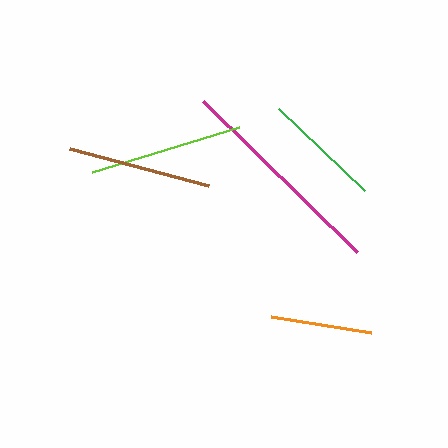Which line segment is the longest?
The magenta line is the longest at approximately 216 pixels.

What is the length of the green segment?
The green segment is approximately 118 pixels long.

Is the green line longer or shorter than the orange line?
The green line is longer than the orange line.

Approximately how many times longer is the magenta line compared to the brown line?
The magenta line is approximately 1.5 times the length of the brown line.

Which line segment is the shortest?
The orange line is the shortest at approximately 102 pixels.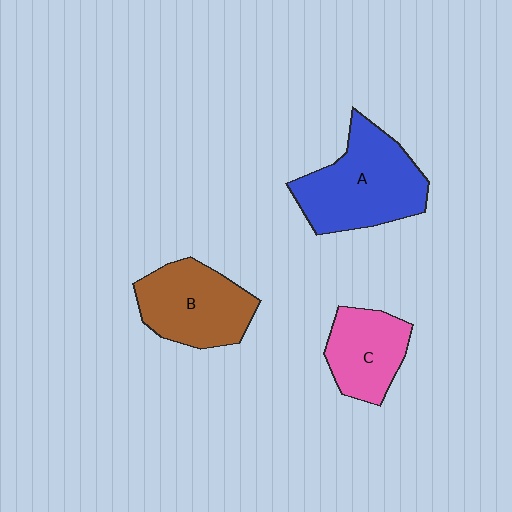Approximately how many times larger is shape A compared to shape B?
Approximately 1.2 times.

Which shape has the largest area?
Shape A (blue).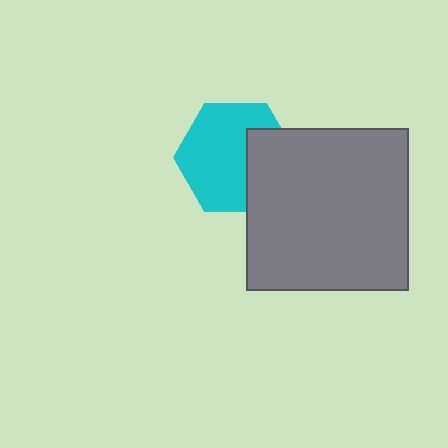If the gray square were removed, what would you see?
You would see the complete cyan hexagon.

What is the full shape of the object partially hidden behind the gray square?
The partially hidden object is a cyan hexagon.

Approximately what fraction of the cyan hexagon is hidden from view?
Roughly 33% of the cyan hexagon is hidden behind the gray square.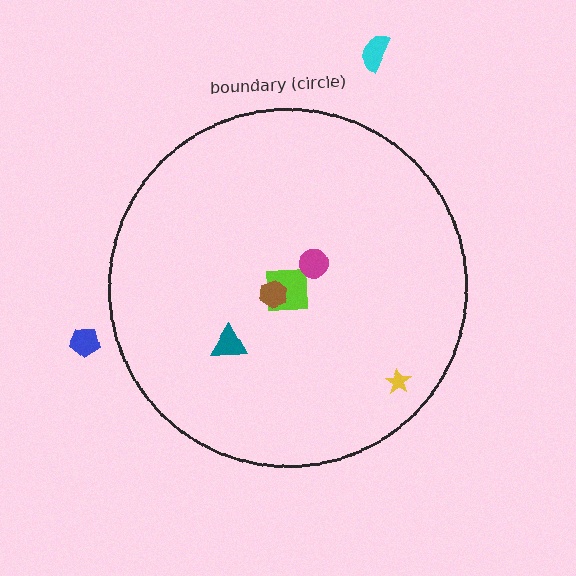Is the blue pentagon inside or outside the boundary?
Outside.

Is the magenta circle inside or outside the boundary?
Inside.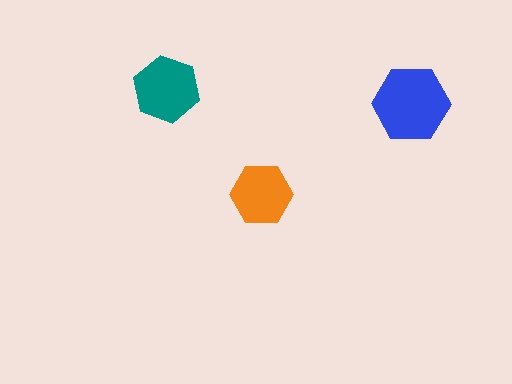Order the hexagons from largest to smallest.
the blue one, the teal one, the orange one.